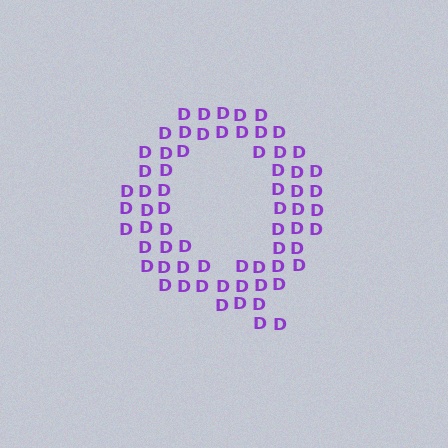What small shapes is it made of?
It is made of small letter D's.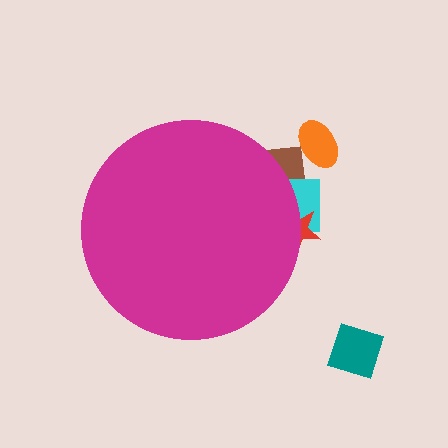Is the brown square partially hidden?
Yes, the brown square is partially hidden behind the magenta circle.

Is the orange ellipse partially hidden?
No, the orange ellipse is fully visible.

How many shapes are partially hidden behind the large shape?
3 shapes are partially hidden.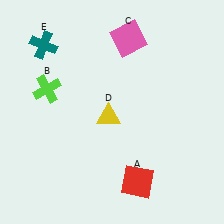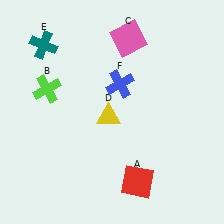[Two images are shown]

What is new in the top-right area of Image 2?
A blue cross (F) was added in the top-right area of Image 2.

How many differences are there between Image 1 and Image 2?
There is 1 difference between the two images.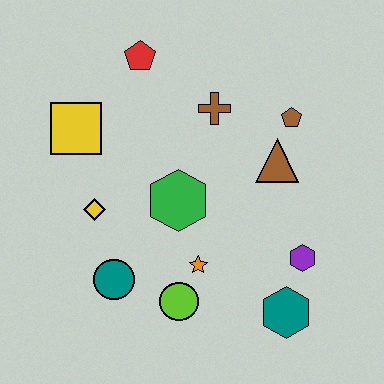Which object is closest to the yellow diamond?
The teal circle is closest to the yellow diamond.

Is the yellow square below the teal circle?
No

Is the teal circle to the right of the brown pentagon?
No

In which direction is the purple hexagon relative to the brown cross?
The purple hexagon is below the brown cross.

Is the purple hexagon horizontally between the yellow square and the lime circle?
No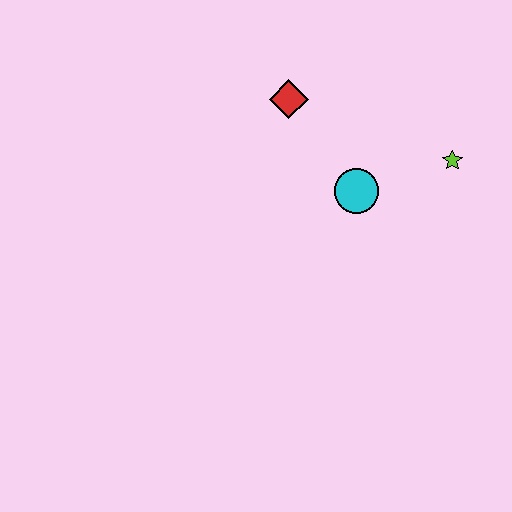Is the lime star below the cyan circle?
No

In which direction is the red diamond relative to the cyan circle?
The red diamond is above the cyan circle.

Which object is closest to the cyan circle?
The lime star is closest to the cyan circle.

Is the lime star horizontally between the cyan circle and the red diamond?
No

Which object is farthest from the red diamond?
The lime star is farthest from the red diamond.